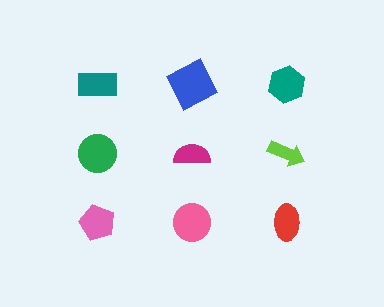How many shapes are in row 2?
3 shapes.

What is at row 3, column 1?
A pink pentagon.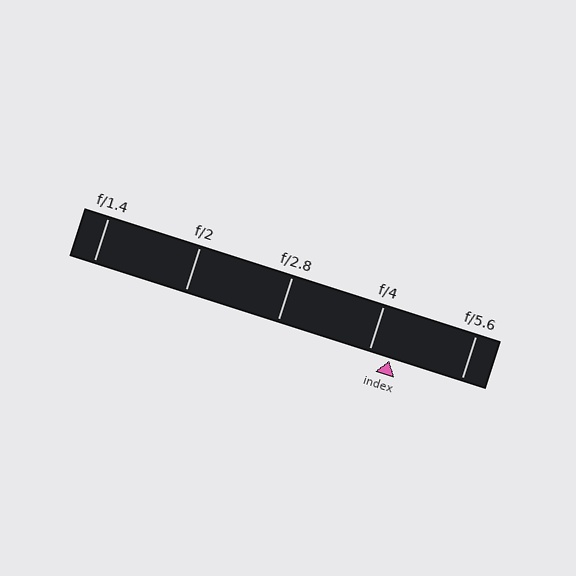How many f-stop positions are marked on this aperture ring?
There are 5 f-stop positions marked.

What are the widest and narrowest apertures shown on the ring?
The widest aperture shown is f/1.4 and the narrowest is f/5.6.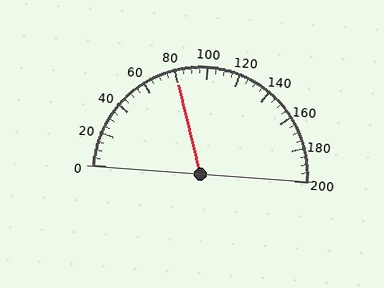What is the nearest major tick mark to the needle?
The nearest major tick mark is 80.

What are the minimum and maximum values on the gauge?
The gauge ranges from 0 to 200.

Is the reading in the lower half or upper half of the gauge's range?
The reading is in the lower half of the range (0 to 200).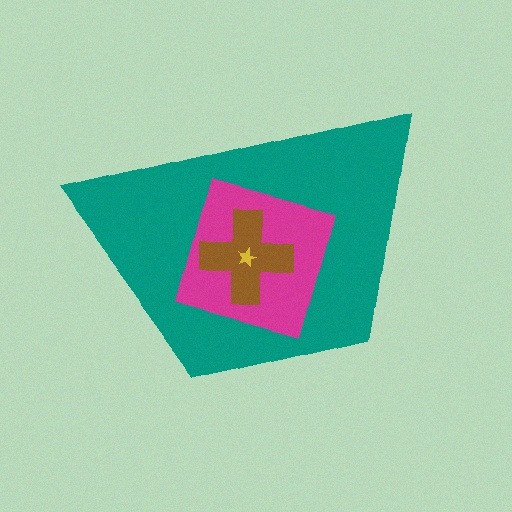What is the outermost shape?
The teal trapezoid.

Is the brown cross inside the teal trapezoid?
Yes.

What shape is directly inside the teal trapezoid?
The magenta square.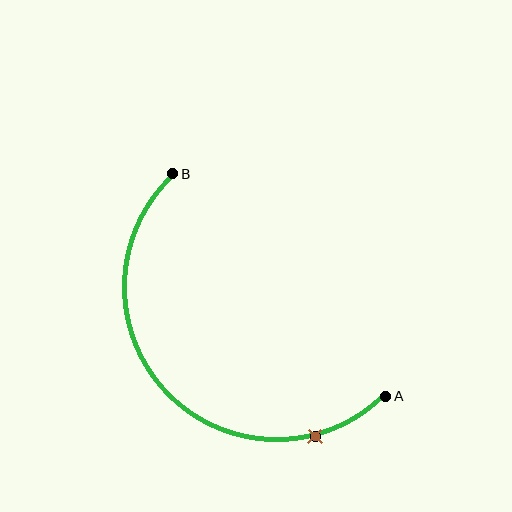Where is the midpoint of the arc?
The arc midpoint is the point on the curve farthest from the straight line joining A and B. It sits below and to the left of that line.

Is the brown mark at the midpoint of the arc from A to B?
No. The brown mark lies on the arc but is closer to endpoint A. The arc midpoint would be at the point on the curve equidistant along the arc from both A and B.